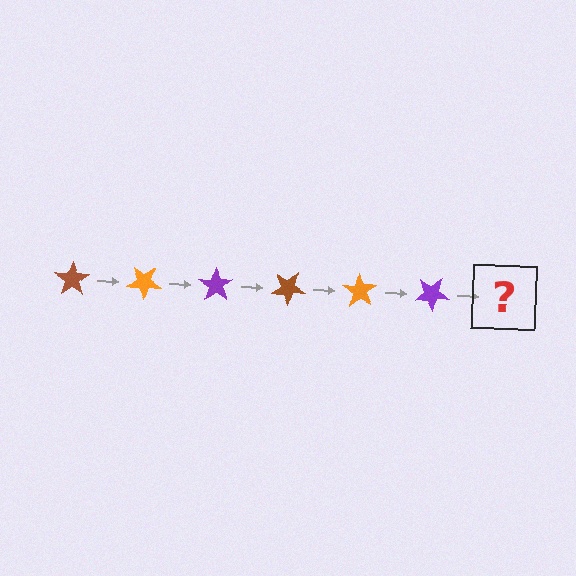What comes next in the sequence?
The next element should be a brown star, rotated 210 degrees from the start.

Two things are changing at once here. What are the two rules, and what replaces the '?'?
The two rules are that it rotates 35 degrees each step and the color cycles through brown, orange, and purple. The '?' should be a brown star, rotated 210 degrees from the start.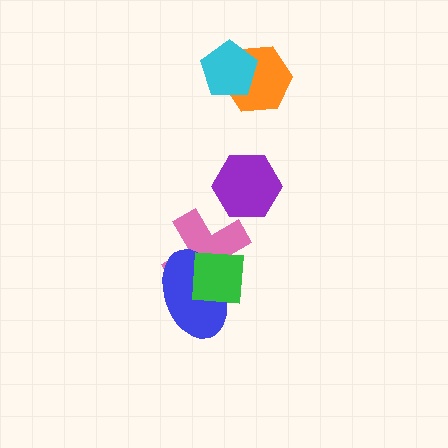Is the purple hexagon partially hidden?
No, no other shape covers it.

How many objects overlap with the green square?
2 objects overlap with the green square.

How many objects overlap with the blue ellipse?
2 objects overlap with the blue ellipse.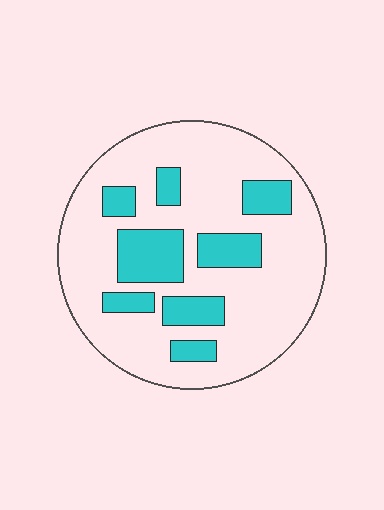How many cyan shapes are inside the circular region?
8.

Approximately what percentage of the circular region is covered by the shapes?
Approximately 25%.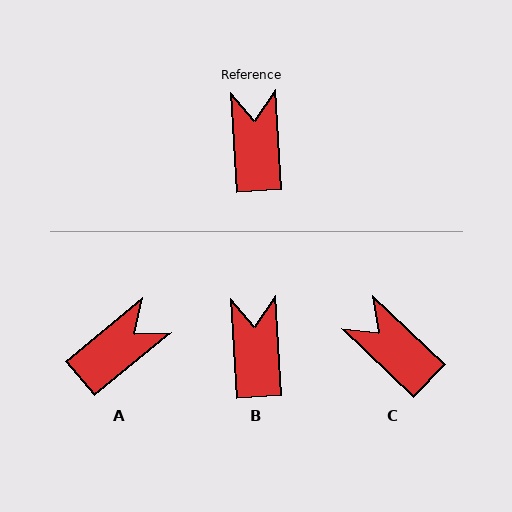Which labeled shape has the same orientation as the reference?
B.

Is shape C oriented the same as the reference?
No, it is off by about 42 degrees.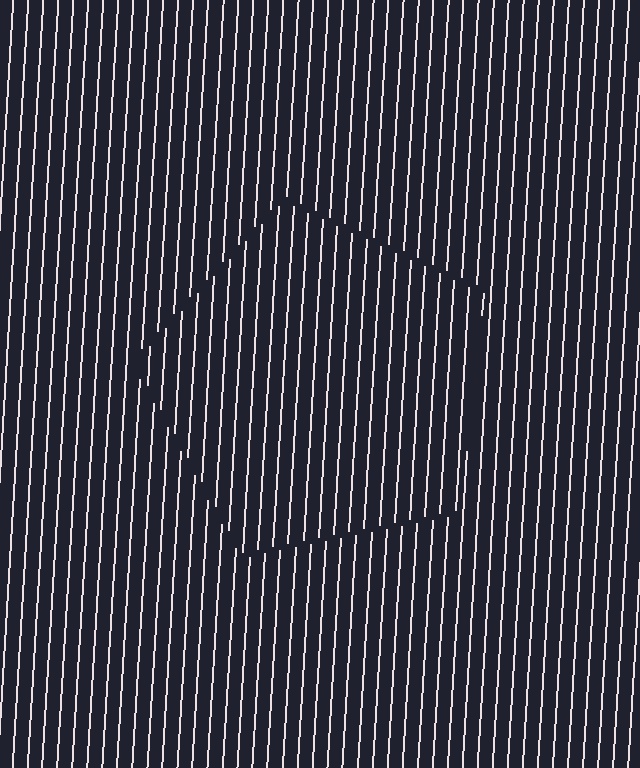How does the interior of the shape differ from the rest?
The interior of the shape contains the same grating, shifted by half a period — the contour is defined by the phase discontinuity where line-ends from the inner and outer gratings abut.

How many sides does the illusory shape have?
5 sides — the line-ends trace a pentagon.